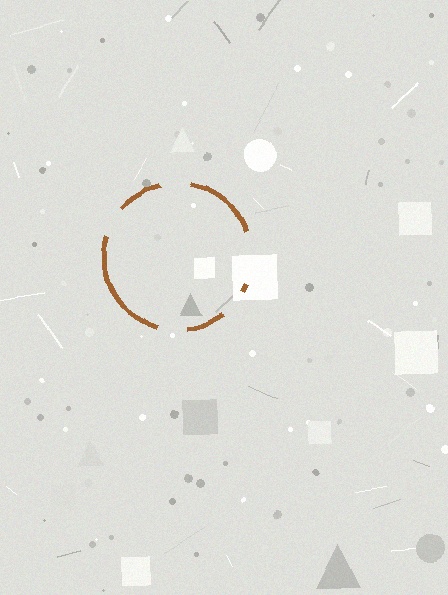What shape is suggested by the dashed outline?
The dashed outline suggests a circle.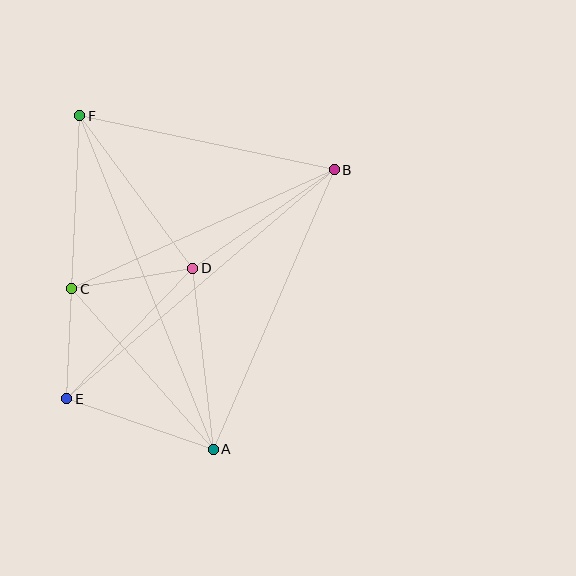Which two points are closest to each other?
Points C and E are closest to each other.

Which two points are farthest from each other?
Points A and F are farthest from each other.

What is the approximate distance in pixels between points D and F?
The distance between D and F is approximately 190 pixels.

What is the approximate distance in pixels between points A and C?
The distance between A and C is approximately 214 pixels.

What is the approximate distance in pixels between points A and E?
The distance between A and E is approximately 155 pixels.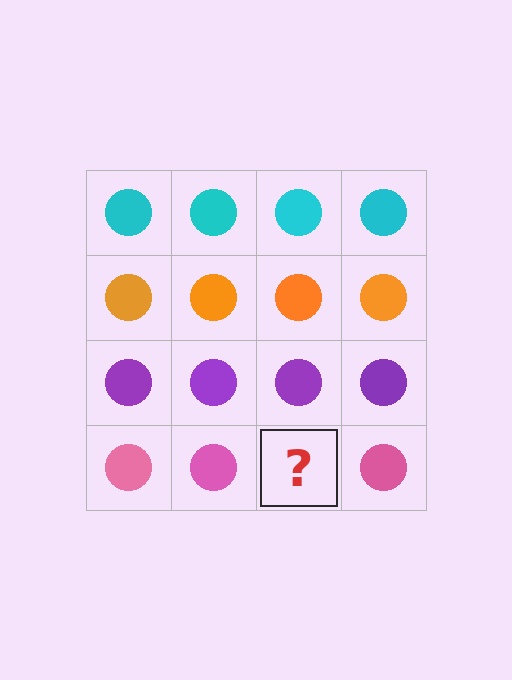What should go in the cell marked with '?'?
The missing cell should contain a pink circle.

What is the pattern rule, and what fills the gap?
The rule is that each row has a consistent color. The gap should be filled with a pink circle.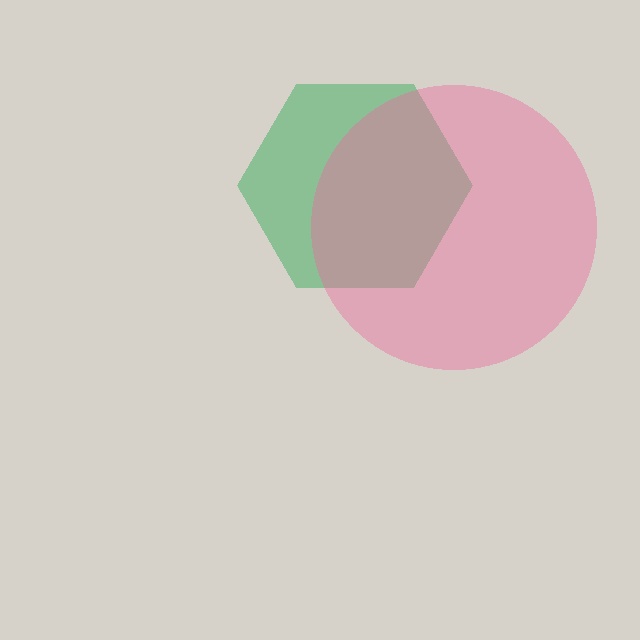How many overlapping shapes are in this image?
There are 2 overlapping shapes in the image.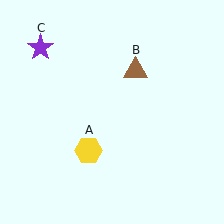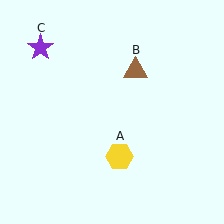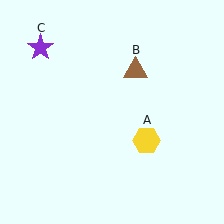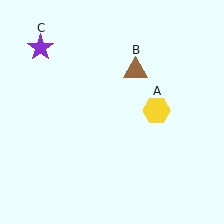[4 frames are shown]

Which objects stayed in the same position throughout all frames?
Brown triangle (object B) and purple star (object C) remained stationary.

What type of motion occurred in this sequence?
The yellow hexagon (object A) rotated counterclockwise around the center of the scene.